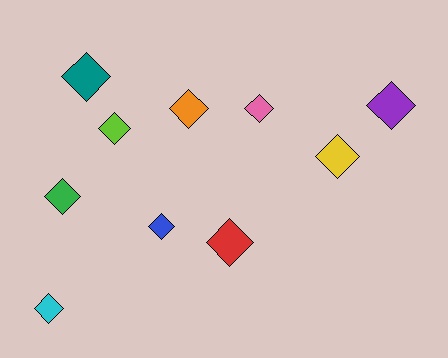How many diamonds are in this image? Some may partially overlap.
There are 10 diamonds.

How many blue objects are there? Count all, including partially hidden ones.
There is 1 blue object.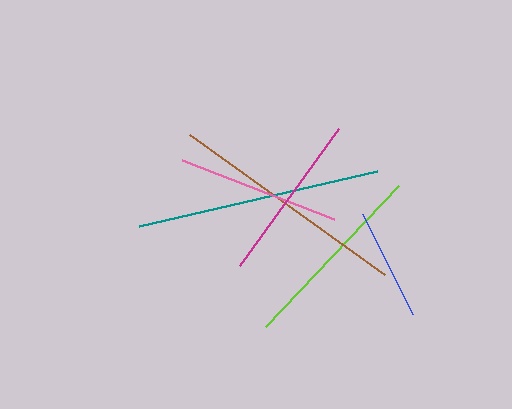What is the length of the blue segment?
The blue segment is approximately 111 pixels long.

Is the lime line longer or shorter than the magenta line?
The lime line is longer than the magenta line.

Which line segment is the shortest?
The blue line is the shortest at approximately 111 pixels.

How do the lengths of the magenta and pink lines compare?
The magenta and pink lines are approximately the same length.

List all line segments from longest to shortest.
From longest to shortest: teal, brown, lime, magenta, pink, blue.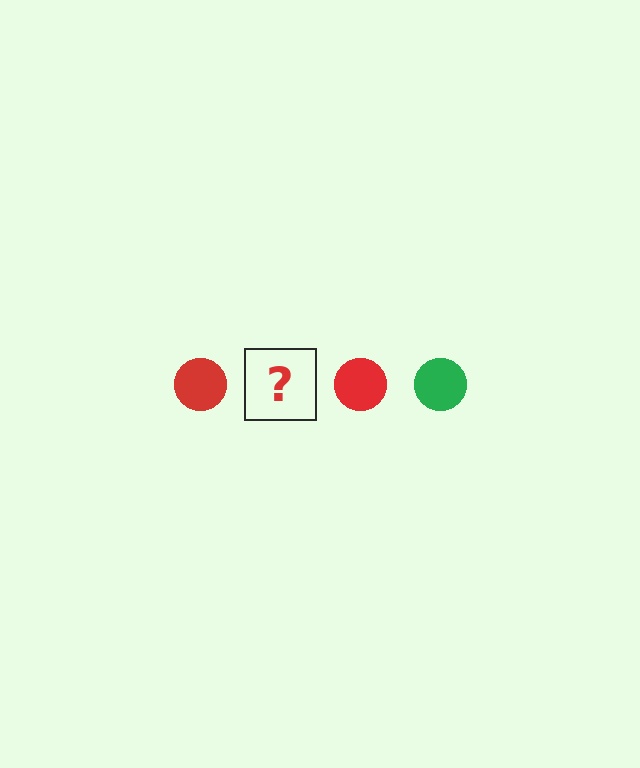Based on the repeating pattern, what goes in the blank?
The blank should be a green circle.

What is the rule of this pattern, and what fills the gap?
The rule is that the pattern cycles through red, green circles. The gap should be filled with a green circle.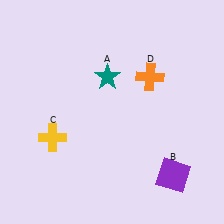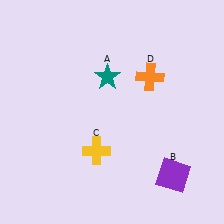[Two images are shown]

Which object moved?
The yellow cross (C) moved right.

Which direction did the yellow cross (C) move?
The yellow cross (C) moved right.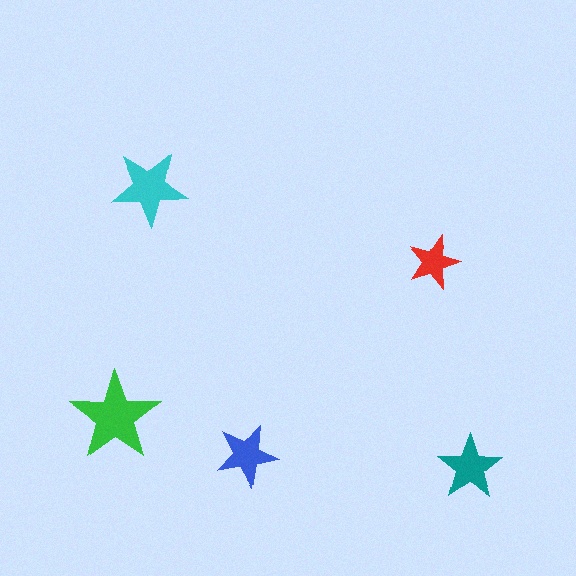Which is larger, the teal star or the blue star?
The teal one.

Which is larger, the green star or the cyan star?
The green one.